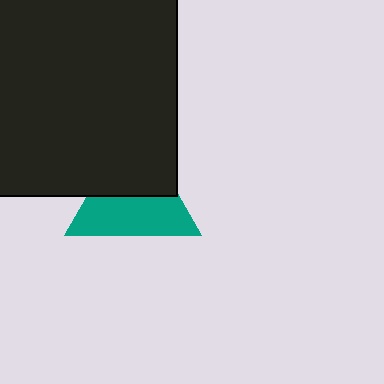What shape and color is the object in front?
The object in front is a black rectangle.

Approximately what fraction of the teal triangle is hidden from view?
Roughly 47% of the teal triangle is hidden behind the black rectangle.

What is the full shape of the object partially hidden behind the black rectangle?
The partially hidden object is a teal triangle.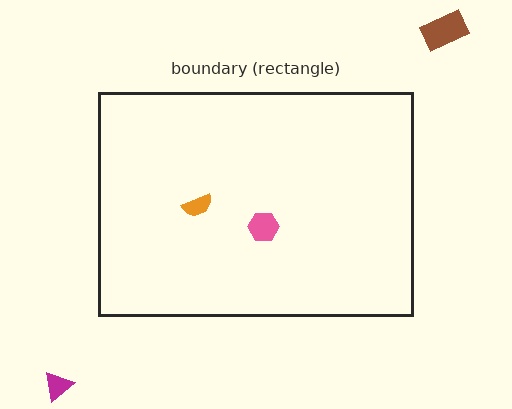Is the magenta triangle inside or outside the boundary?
Outside.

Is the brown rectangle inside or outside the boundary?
Outside.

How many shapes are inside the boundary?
2 inside, 2 outside.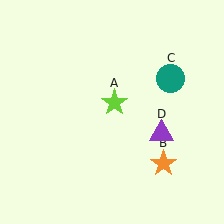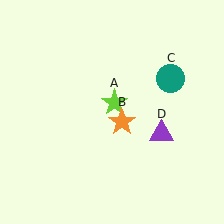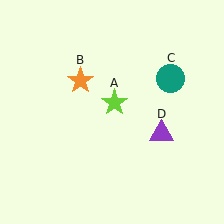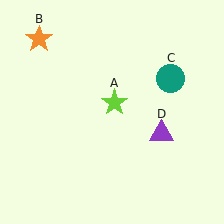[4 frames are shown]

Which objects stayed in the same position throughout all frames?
Lime star (object A) and teal circle (object C) and purple triangle (object D) remained stationary.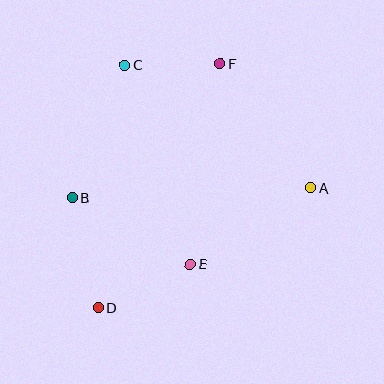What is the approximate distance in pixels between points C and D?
The distance between C and D is approximately 244 pixels.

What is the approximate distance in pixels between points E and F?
The distance between E and F is approximately 203 pixels.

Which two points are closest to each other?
Points C and F are closest to each other.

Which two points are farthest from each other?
Points D and F are farthest from each other.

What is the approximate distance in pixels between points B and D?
The distance between B and D is approximately 113 pixels.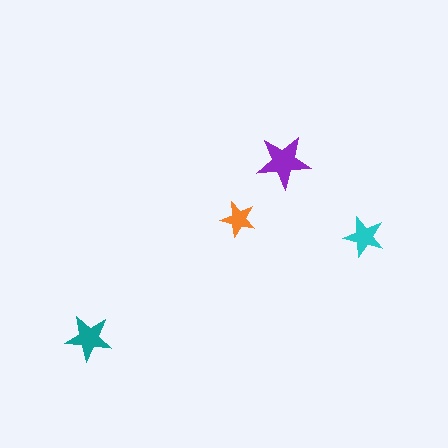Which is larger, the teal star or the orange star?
The teal one.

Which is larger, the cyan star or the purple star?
The purple one.